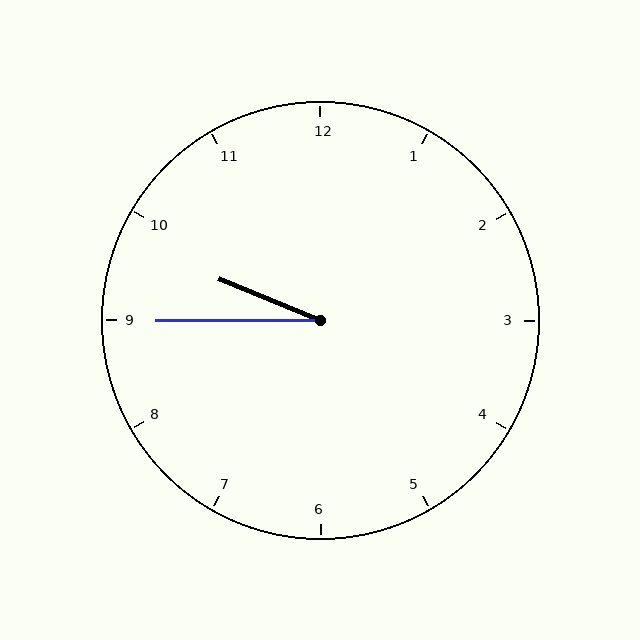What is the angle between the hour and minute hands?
Approximately 22 degrees.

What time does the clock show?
9:45.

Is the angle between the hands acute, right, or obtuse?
It is acute.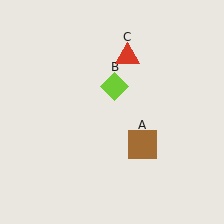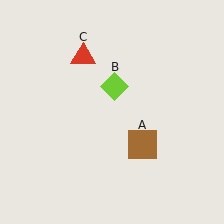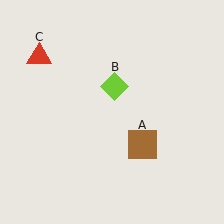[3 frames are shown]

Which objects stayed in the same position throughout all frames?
Brown square (object A) and lime diamond (object B) remained stationary.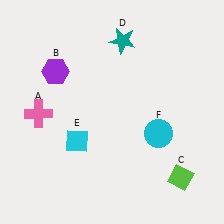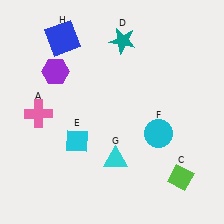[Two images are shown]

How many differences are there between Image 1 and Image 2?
There are 2 differences between the two images.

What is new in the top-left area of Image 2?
A blue square (H) was added in the top-left area of Image 2.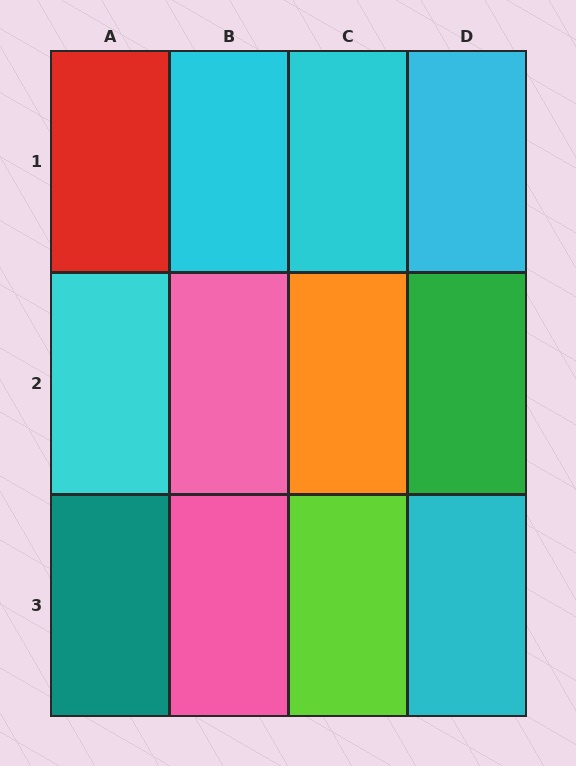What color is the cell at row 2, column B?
Pink.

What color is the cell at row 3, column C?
Lime.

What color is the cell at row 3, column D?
Cyan.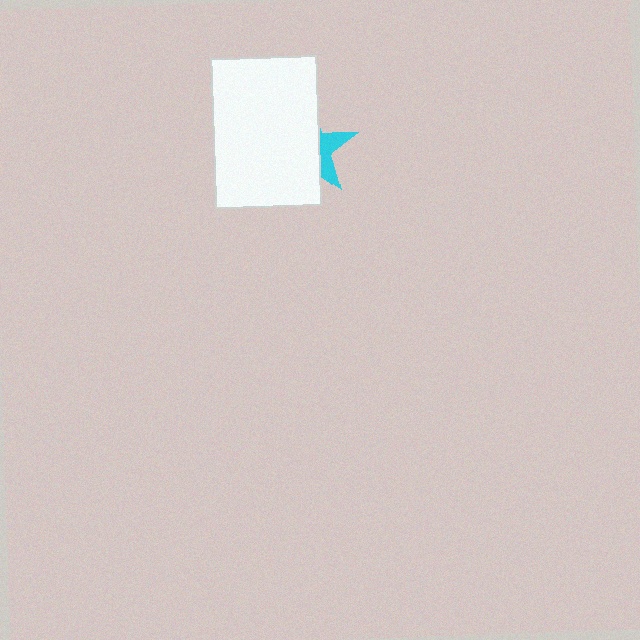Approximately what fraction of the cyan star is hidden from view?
Roughly 69% of the cyan star is hidden behind the white rectangle.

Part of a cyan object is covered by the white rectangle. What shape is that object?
It is a star.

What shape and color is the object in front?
The object in front is a white rectangle.